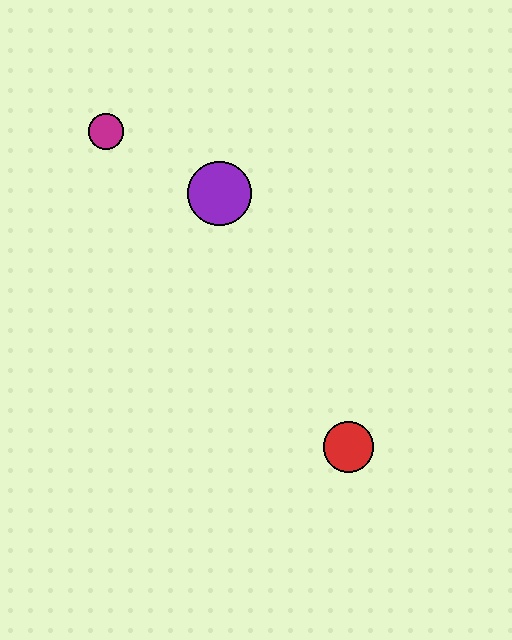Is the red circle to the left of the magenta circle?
No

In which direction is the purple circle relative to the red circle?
The purple circle is above the red circle.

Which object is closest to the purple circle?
The magenta circle is closest to the purple circle.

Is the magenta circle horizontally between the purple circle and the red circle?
No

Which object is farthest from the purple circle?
The red circle is farthest from the purple circle.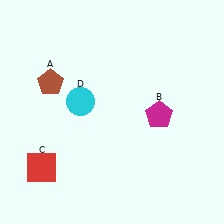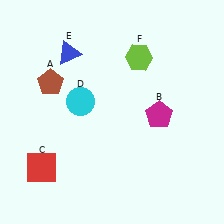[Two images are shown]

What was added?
A blue triangle (E), a lime hexagon (F) were added in Image 2.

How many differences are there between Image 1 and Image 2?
There are 2 differences between the two images.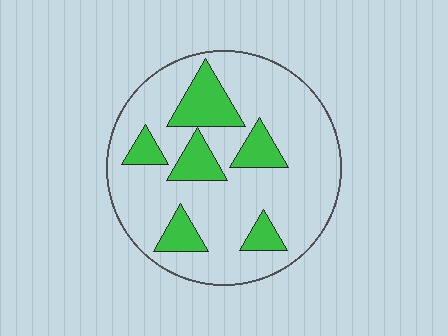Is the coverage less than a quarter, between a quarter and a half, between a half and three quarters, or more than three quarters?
Less than a quarter.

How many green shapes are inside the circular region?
6.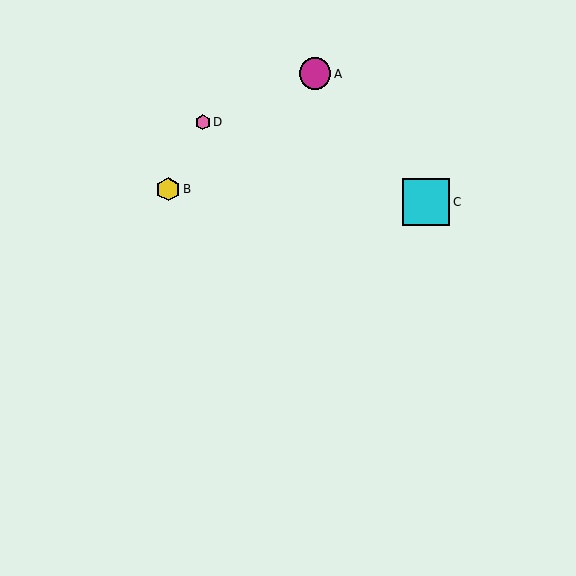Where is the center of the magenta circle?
The center of the magenta circle is at (315, 74).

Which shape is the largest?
The cyan square (labeled C) is the largest.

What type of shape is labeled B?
Shape B is a yellow hexagon.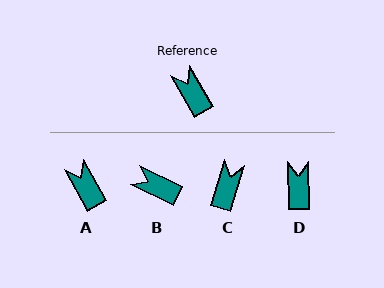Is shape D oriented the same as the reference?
No, it is off by about 28 degrees.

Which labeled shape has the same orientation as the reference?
A.